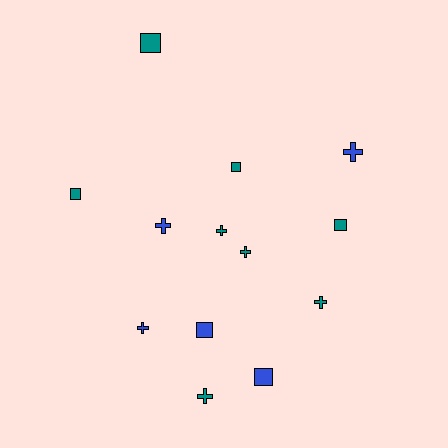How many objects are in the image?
There are 13 objects.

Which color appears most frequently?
Teal, with 8 objects.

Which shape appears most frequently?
Cross, with 7 objects.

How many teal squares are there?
There are 4 teal squares.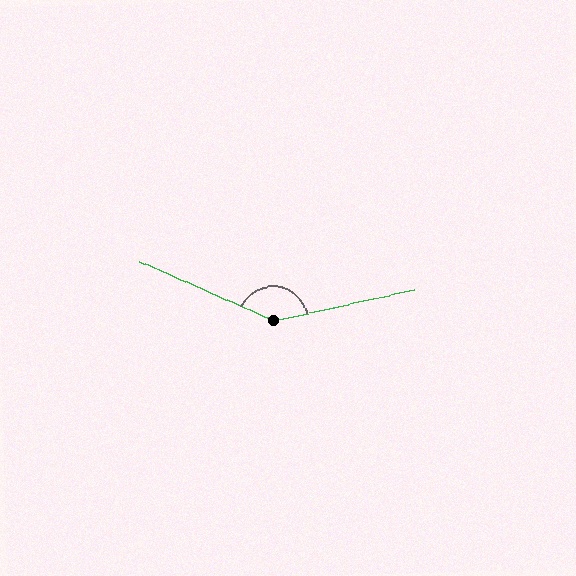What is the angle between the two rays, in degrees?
Approximately 144 degrees.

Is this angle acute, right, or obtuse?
It is obtuse.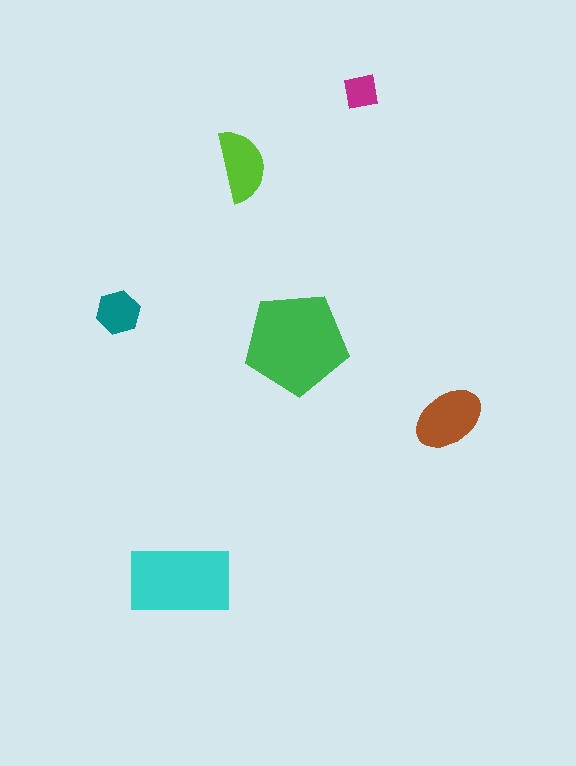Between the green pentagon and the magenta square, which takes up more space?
The green pentagon.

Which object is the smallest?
The magenta square.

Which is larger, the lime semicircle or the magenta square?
The lime semicircle.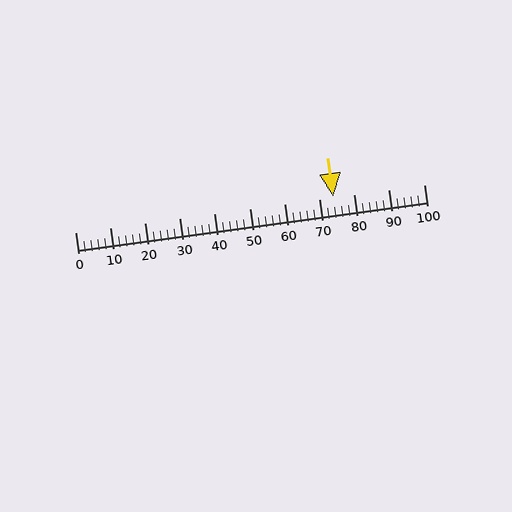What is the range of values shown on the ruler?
The ruler shows values from 0 to 100.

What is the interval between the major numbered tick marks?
The major tick marks are spaced 10 units apart.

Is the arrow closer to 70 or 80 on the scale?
The arrow is closer to 70.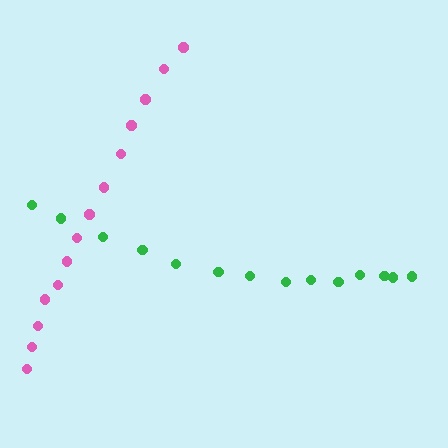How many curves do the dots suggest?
There are 2 distinct paths.